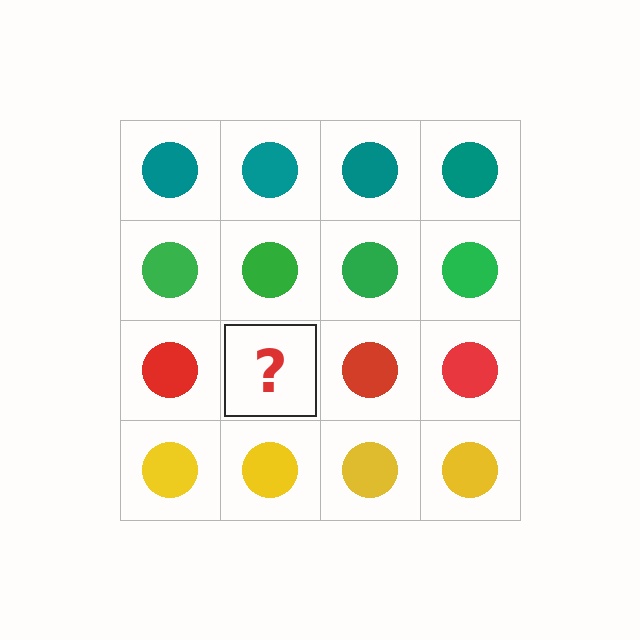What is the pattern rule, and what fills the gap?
The rule is that each row has a consistent color. The gap should be filled with a red circle.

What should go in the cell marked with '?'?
The missing cell should contain a red circle.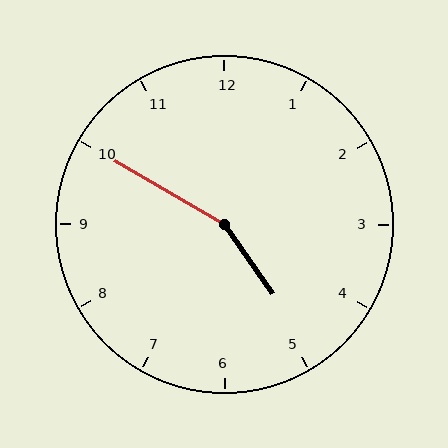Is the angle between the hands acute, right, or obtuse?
It is obtuse.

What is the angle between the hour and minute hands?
Approximately 155 degrees.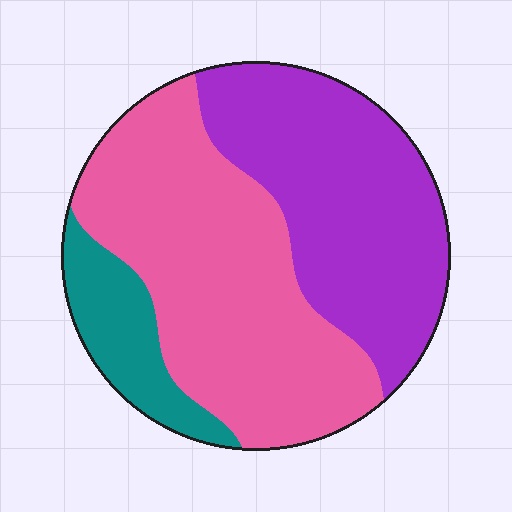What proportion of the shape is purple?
Purple takes up about two fifths (2/5) of the shape.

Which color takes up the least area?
Teal, at roughly 15%.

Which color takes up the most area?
Pink, at roughly 50%.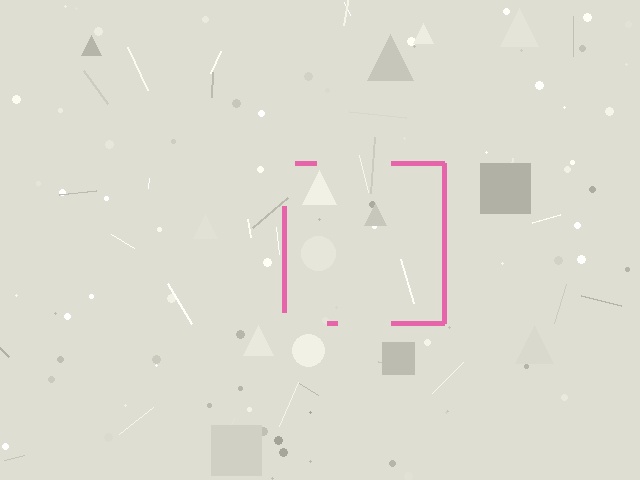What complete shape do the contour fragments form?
The contour fragments form a square.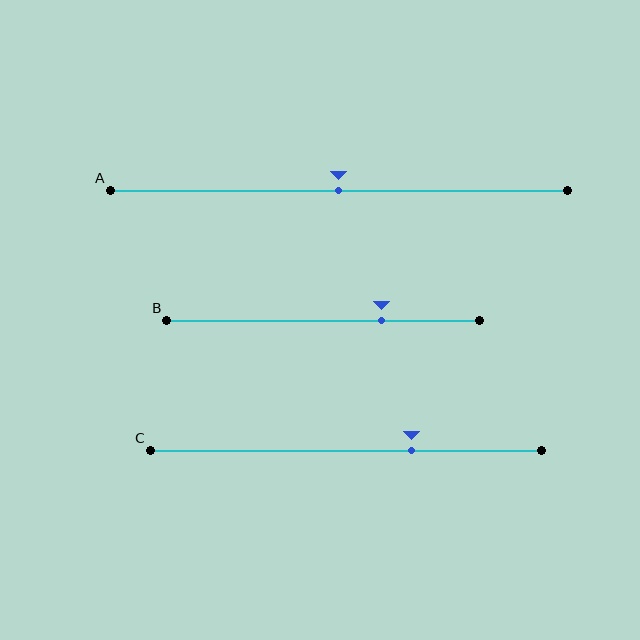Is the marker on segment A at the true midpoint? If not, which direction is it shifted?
Yes, the marker on segment A is at the true midpoint.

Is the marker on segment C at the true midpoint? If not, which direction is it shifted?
No, the marker on segment C is shifted to the right by about 17% of the segment length.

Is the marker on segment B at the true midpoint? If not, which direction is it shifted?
No, the marker on segment B is shifted to the right by about 19% of the segment length.